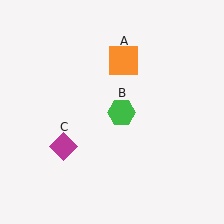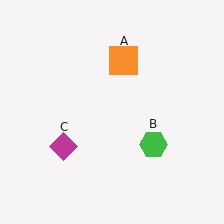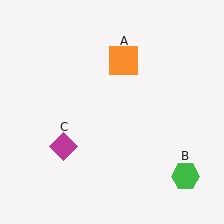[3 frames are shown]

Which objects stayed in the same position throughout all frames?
Orange square (object A) and magenta diamond (object C) remained stationary.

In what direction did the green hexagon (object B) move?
The green hexagon (object B) moved down and to the right.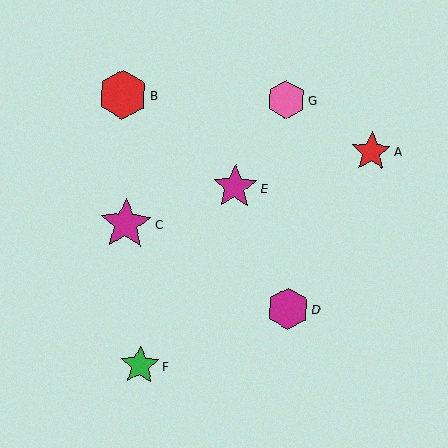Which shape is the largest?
The magenta star (labeled C) is the largest.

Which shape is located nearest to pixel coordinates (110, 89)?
The red hexagon (labeled B) at (123, 95) is nearest to that location.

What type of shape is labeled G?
Shape G is a pink hexagon.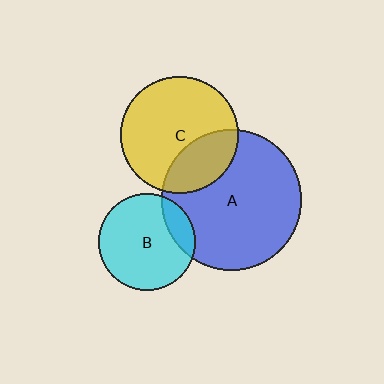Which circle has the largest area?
Circle A (blue).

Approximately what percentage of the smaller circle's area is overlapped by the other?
Approximately 30%.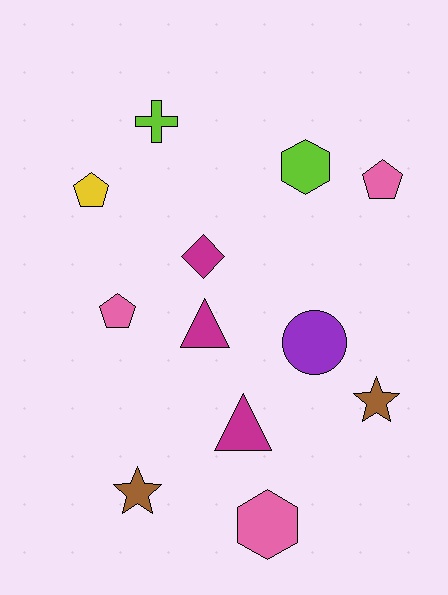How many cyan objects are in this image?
There are no cyan objects.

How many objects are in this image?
There are 12 objects.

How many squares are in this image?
There are no squares.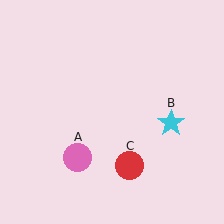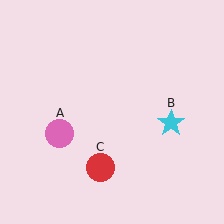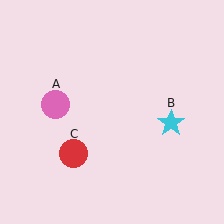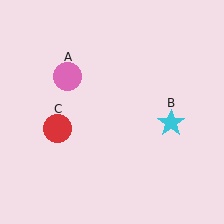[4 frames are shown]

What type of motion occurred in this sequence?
The pink circle (object A), red circle (object C) rotated clockwise around the center of the scene.